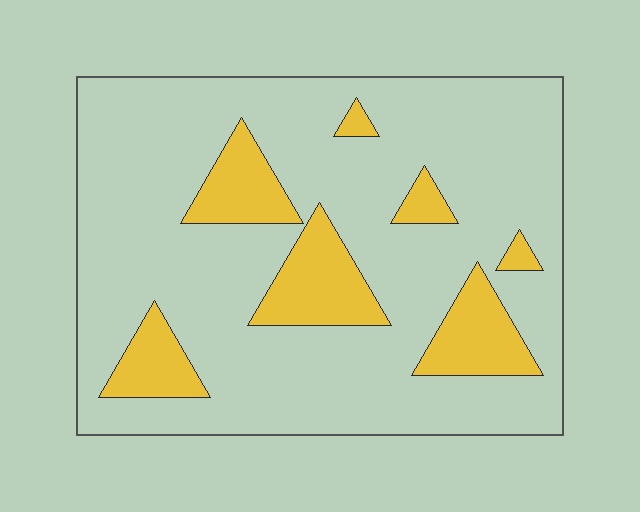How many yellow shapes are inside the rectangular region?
7.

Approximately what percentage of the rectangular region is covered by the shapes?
Approximately 20%.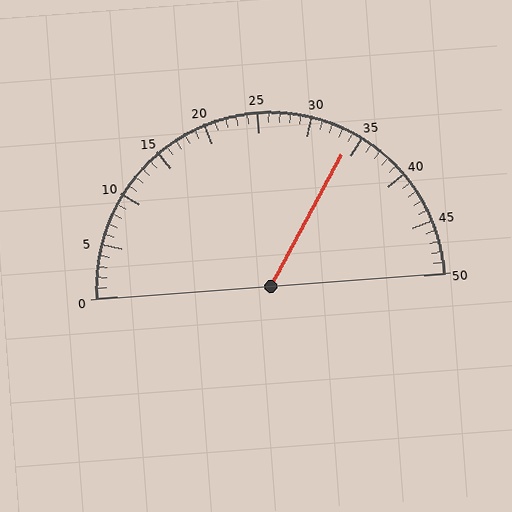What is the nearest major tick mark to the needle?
The nearest major tick mark is 35.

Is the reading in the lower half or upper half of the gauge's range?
The reading is in the upper half of the range (0 to 50).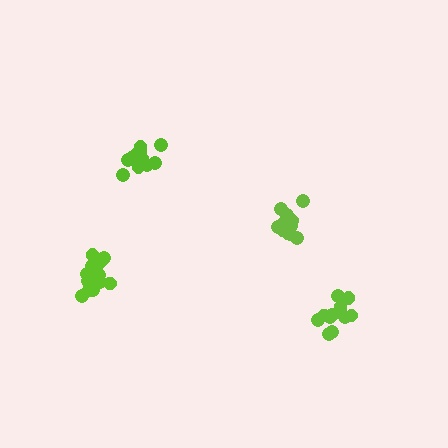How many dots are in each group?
Group 1: 14 dots, Group 2: 14 dots, Group 3: 12 dots, Group 4: 11 dots (51 total).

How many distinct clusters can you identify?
There are 4 distinct clusters.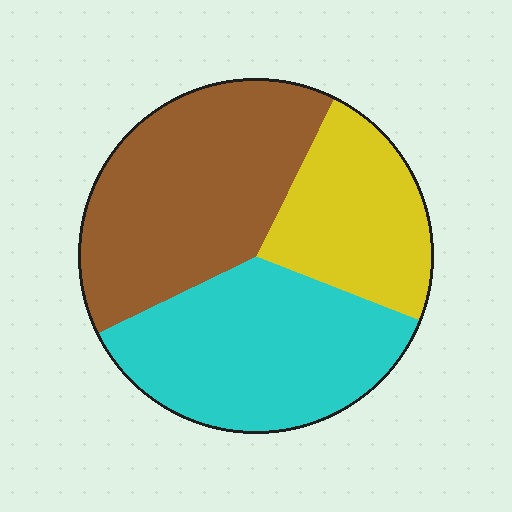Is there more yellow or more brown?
Brown.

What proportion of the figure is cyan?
Cyan covers 37% of the figure.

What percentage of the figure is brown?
Brown takes up about two fifths (2/5) of the figure.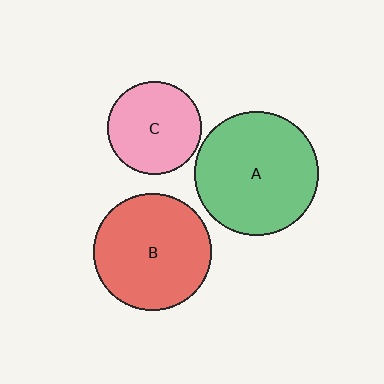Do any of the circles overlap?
No, none of the circles overlap.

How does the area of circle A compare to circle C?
Approximately 1.8 times.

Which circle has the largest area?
Circle A (green).